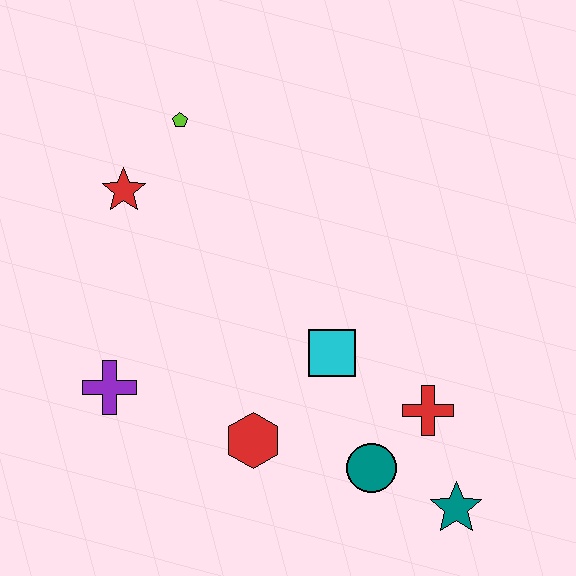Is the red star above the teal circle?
Yes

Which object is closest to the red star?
The lime pentagon is closest to the red star.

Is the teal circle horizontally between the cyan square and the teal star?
Yes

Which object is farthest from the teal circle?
The lime pentagon is farthest from the teal circle.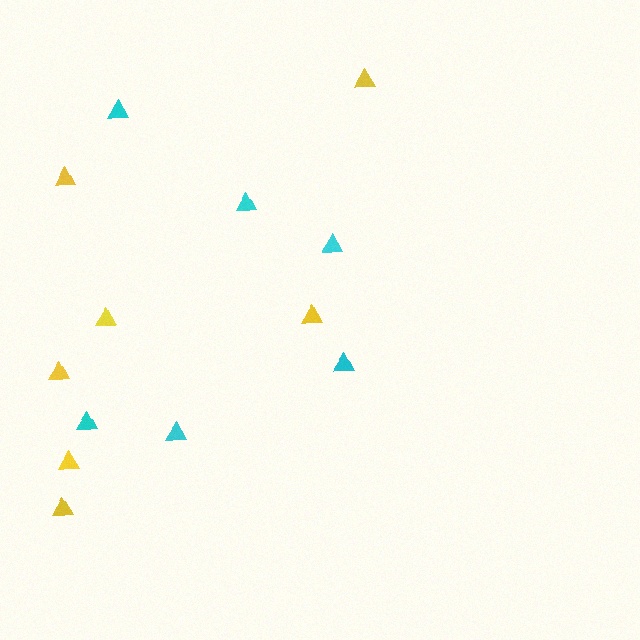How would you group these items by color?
There are 2 groups: one group of cyan triangles (6) and one group of yellow triangles (7).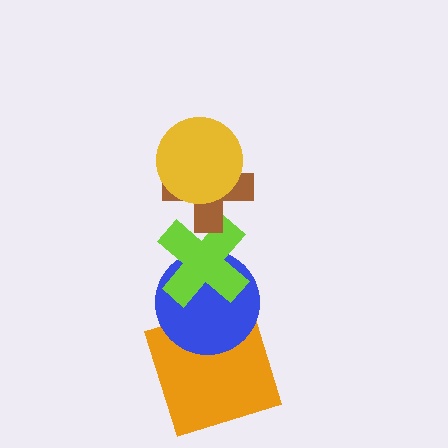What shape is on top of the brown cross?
The yellow circle is on top of the brown cross.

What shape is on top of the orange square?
The blue circle is on top of the orange square.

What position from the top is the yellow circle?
The yellow circle is 1st from the top.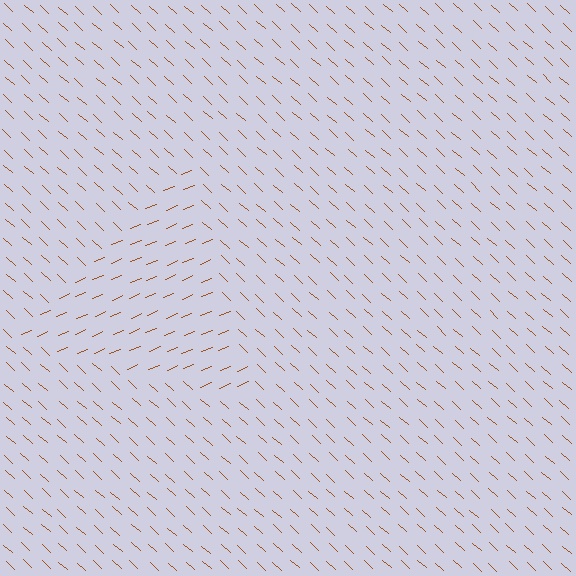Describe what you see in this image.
The image is filled with small brown line segments. A triangle region in the image has lines oriented differently from the surrounding lines, creating a visible texture boundary.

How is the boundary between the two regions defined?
The boundary is defined purely by a change in line orientation (approximately 65 degrees difference). All lines are the same color and thickness.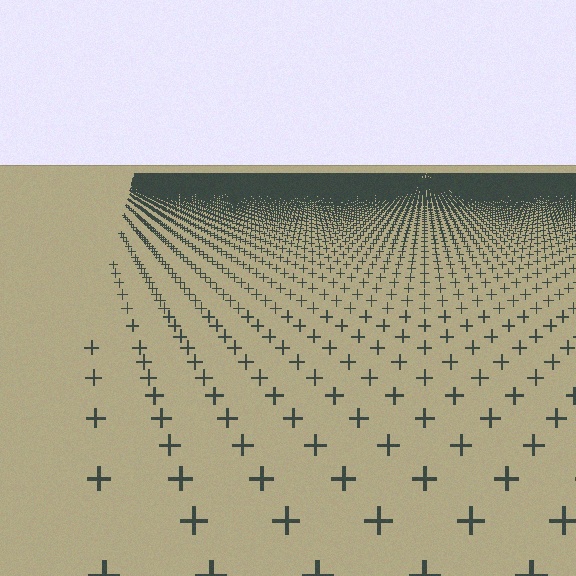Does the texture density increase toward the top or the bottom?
Density increases toward the top.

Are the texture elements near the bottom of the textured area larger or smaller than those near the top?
Larger. Near the bottom, elements are closer to the viewer and appear at a bigger on-screen size.